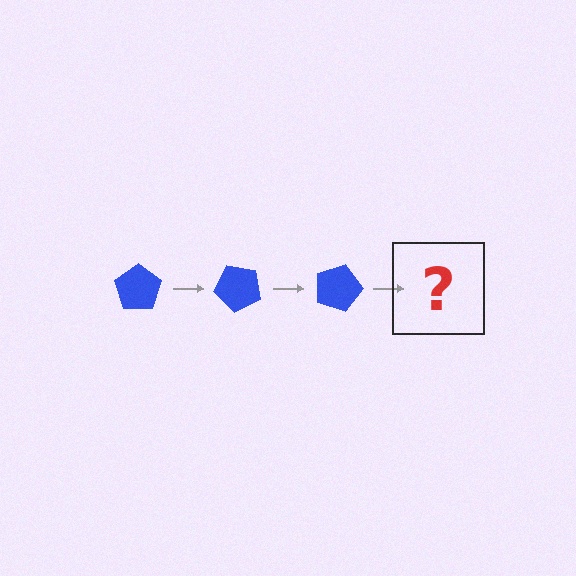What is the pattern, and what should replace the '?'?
The pattern is that the pentagon rotates 45 degrees each step. The '?' should be a blue pentagon rotated 135 degrees.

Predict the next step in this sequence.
The next step is a blue pentagon rotated 135 degrees.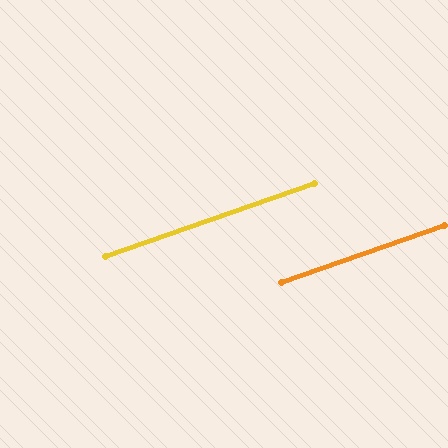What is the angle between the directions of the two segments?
Approximately 0 degrees.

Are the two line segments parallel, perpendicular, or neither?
Parallel — their directions differ by only 0.0°.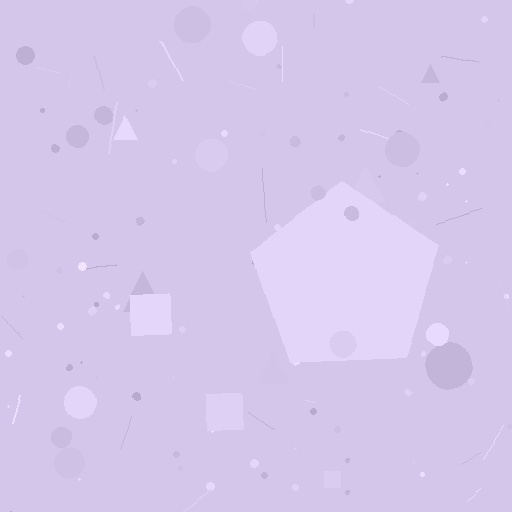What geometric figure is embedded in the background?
A pentagon is embedded in the background.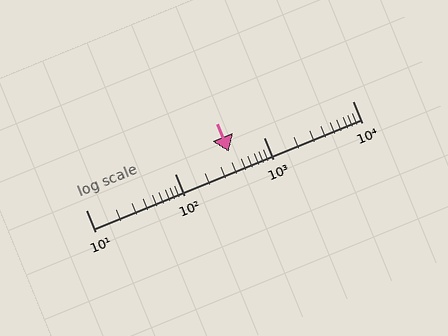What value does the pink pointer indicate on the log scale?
The pointer indicates approximately 410.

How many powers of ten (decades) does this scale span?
The scale spans 3 decades, from 10 to 10000.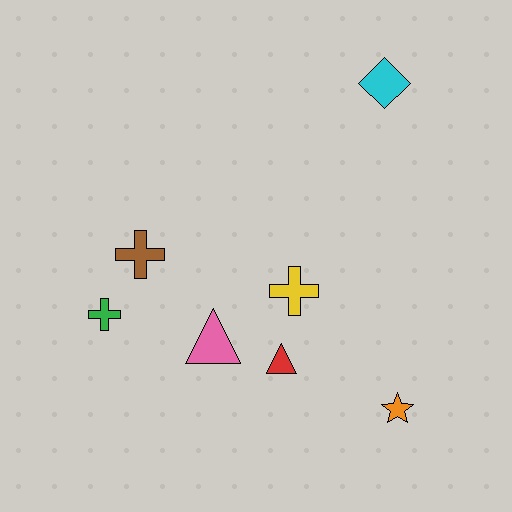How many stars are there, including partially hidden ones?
There is 1 star.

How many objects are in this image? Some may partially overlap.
There are 7 objects.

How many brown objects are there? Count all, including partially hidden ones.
There is 1 brown object.